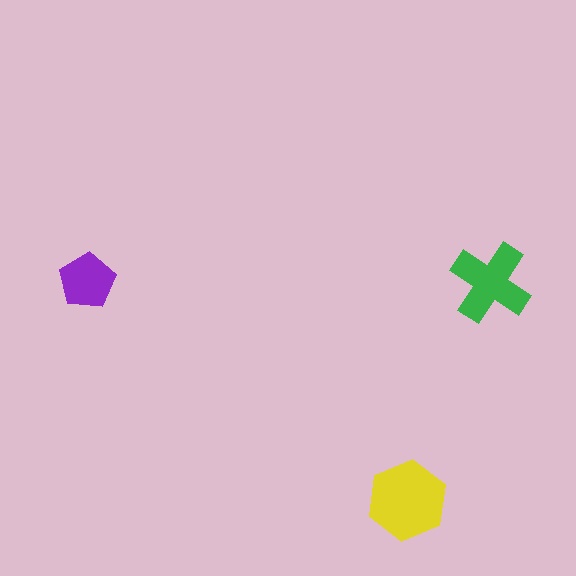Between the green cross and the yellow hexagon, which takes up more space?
The yellow hexagon.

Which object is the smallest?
The purple pentagon.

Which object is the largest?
The yellow hexagon.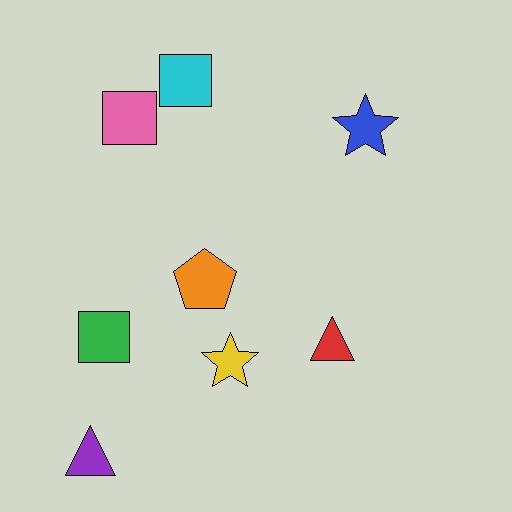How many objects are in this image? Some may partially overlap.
There are 8 objects.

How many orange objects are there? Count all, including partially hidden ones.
There is 1 orange object.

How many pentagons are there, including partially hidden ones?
There is 1 pentagon.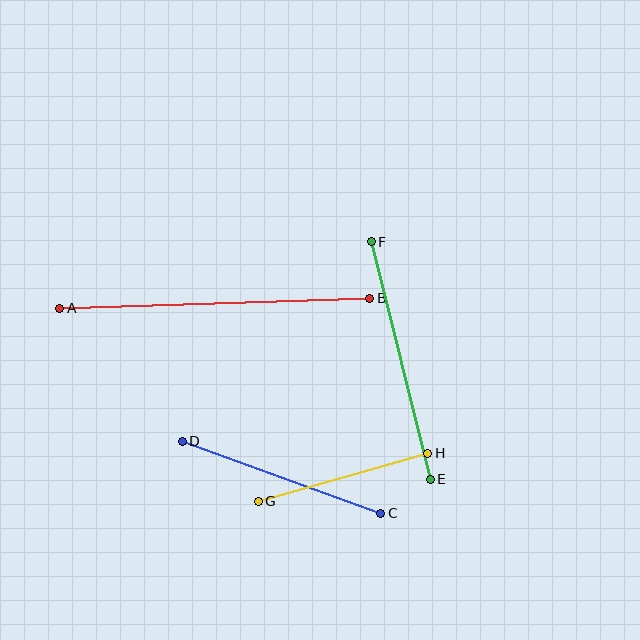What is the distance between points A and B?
The distance is approximately 310 pixels.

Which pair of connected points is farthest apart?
Points A and B are farthest apart.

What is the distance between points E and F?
The distance is approximately 245 pixels.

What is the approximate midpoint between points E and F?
The midpoint is at approximately (401, 361) pixels.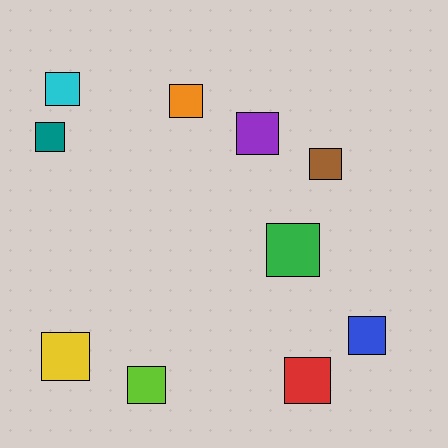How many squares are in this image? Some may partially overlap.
There are 10 squares.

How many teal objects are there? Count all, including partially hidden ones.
There is 1 teal object.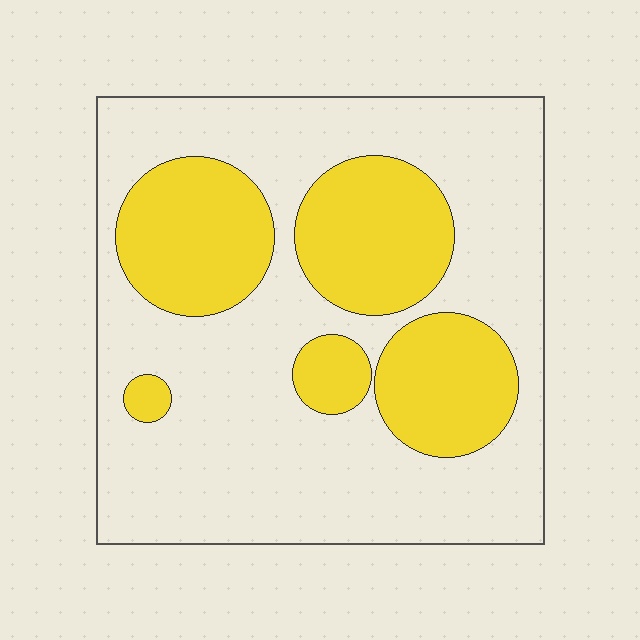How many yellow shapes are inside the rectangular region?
5.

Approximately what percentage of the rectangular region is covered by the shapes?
Approximately 30%.